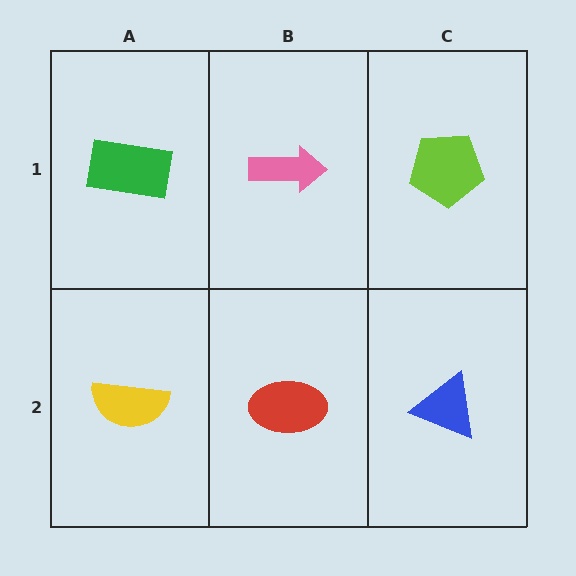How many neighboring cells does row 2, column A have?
2.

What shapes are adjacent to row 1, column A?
A yellow semicircle (row 2, column A), a pink arrow (row 1, column B).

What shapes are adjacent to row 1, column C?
A blue triangle (row 2, column C), a pink arrow (row 1, column B).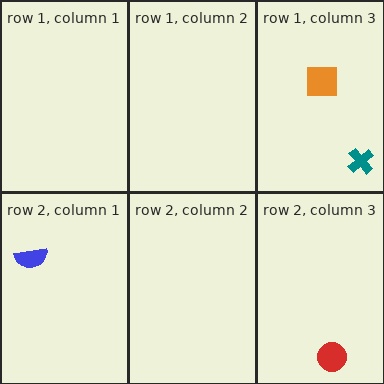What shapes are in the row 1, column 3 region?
The teal cross, the orange square.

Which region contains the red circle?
The row 2, column 3 region.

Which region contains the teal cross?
The row 1, column 3 region.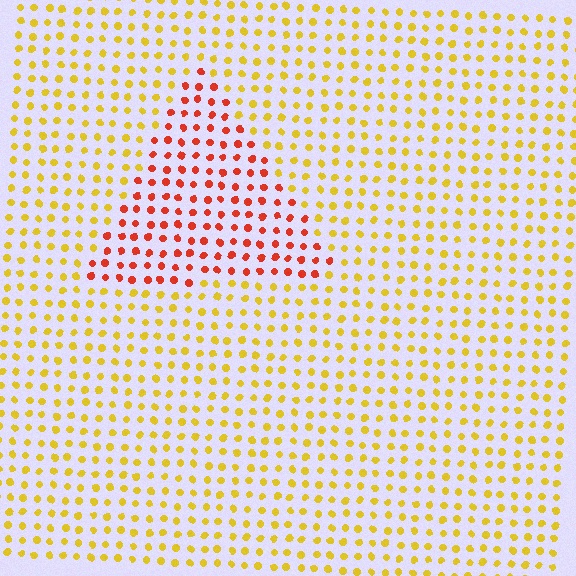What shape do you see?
I see a triangle.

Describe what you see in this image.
The image is filled with small yellow elements in a uniform arrangement. A triangle-shaped region is visible where the elements are tinted to a slightly different hue, forming a subtle color boundary.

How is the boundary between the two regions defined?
The boundary is defined purely by a slight shift in hue (about 47 degrees). Spacing, size, and orientation are identical on both sides.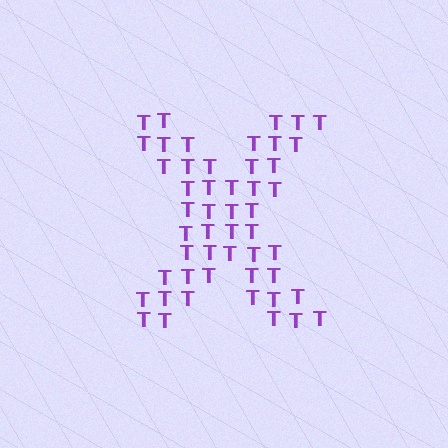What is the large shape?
The large shape is the letter X.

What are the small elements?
The small elements are letter T's.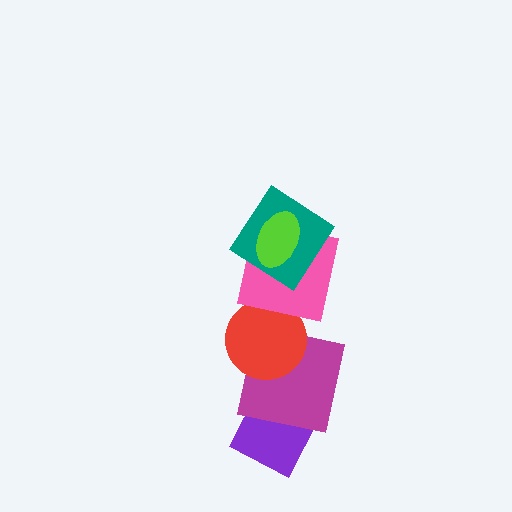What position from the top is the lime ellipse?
The lime ellipse is 1st from the top.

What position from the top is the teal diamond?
The teal diamond is 2nd from the top.